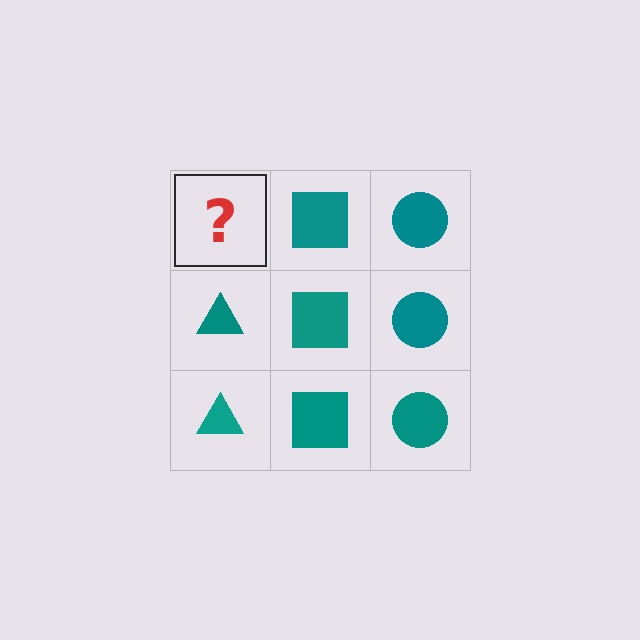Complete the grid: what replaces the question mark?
The question mark should be replaced with a teal triangle.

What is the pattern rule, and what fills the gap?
The rule is that each column has a consistent shape. The gap should be filled with a teal triangle.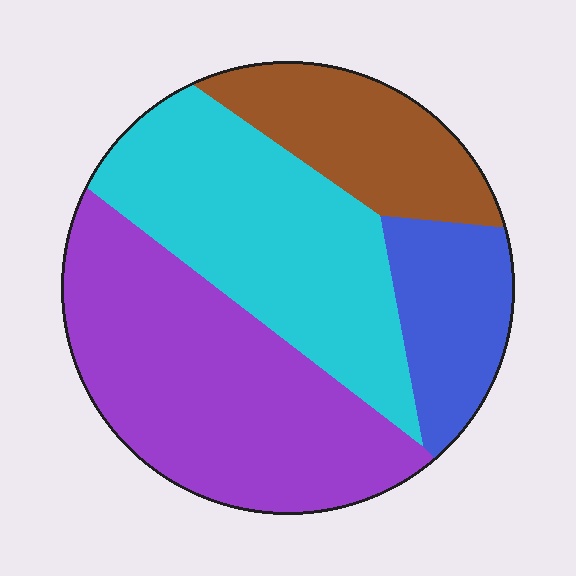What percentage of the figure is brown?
Brown takes up about one sixth (1/6) of the figure.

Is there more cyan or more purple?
Purple.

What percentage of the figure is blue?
Blue takes up about one eighth (1/8) of the figure.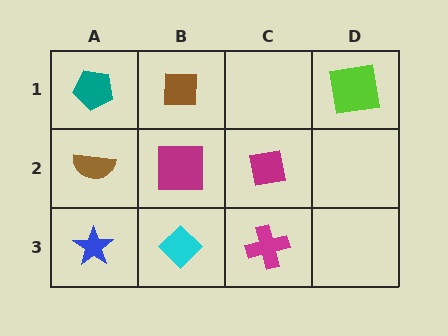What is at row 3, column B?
A cyan diamond.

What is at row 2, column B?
A magenta square.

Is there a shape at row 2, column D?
No, that cell is empty.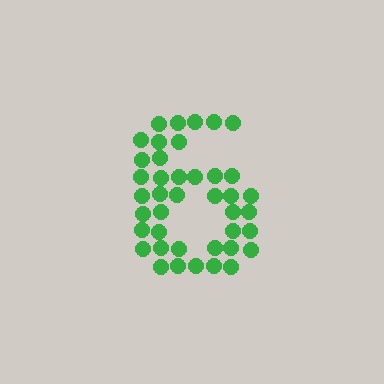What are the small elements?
The small elements are circles.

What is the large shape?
The large shape is the digit 6.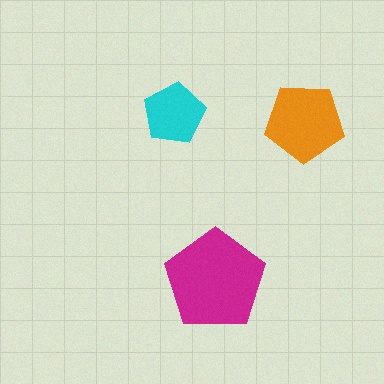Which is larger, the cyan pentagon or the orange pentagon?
The orange one.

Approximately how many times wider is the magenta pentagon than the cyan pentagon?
About 1.5 times wider.